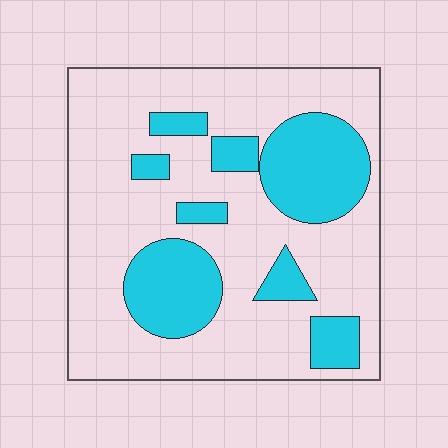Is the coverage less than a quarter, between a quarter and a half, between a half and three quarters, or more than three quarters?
Between a quarter and a half.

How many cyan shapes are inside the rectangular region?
8.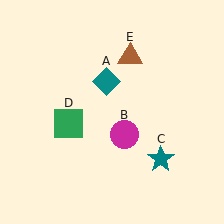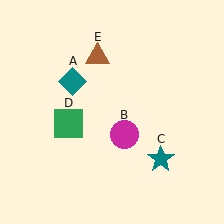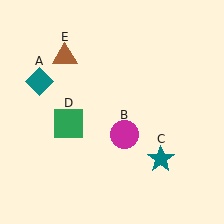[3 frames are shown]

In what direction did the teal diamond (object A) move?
The teal diamond (object A) moved left.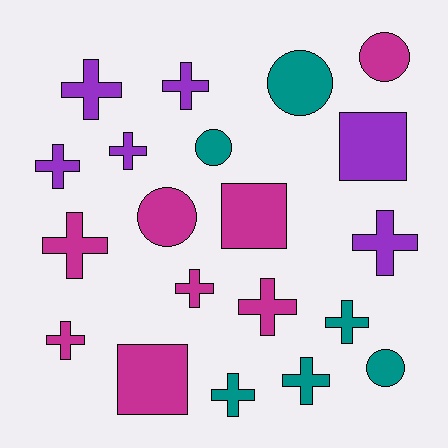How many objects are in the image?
There are 20 objects.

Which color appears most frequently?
Magenta, with 8 objects.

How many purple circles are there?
There are no purple circles.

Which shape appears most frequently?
Cross, with 12 objects.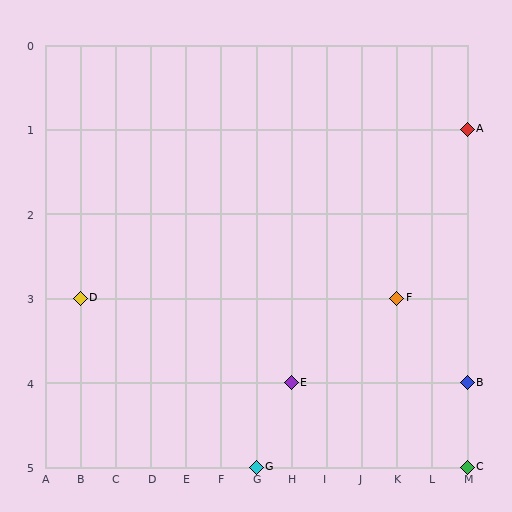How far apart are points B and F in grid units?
Points B and F are 2 columns and 1 row apart (about 2.2 grid units diagonally).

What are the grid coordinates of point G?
Point G is at grid coordinates (G, 5).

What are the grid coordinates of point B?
Point B is at grid coordinates (M, 4).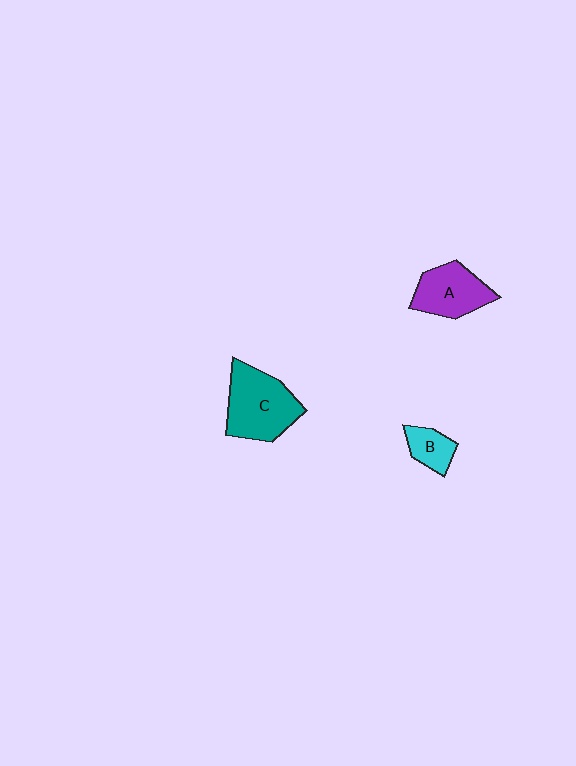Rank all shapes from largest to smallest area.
From largest to smallest: C (teal), A (purple), B (cyan).